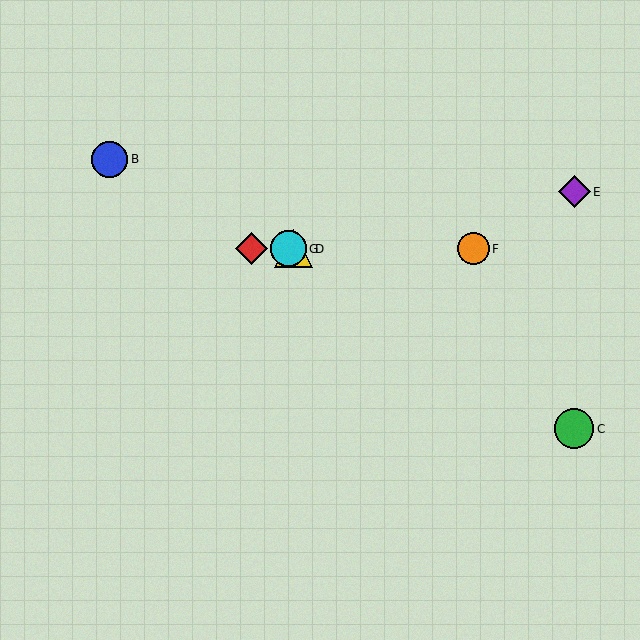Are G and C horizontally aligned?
No, G is at y≈249 and C is at y≈429.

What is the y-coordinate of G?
Object G is at y≈249.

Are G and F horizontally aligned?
Yes, both are at y≈249.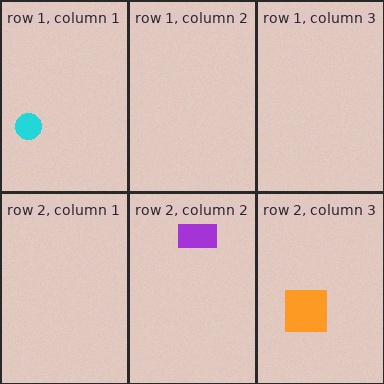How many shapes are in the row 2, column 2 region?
1.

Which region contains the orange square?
The row 2, column 3 region.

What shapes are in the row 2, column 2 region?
The purple rectangle.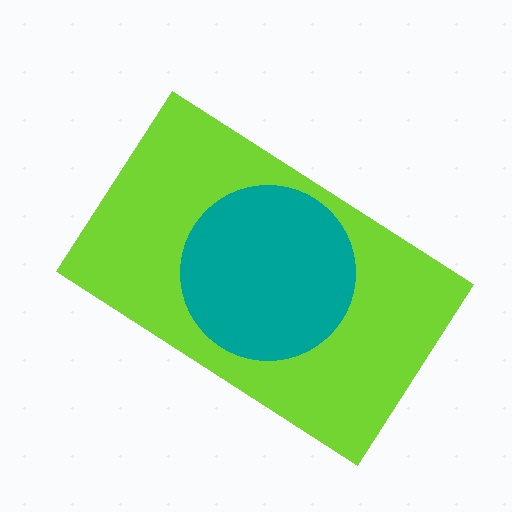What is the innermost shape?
The teal circle.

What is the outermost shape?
The lime rectangle.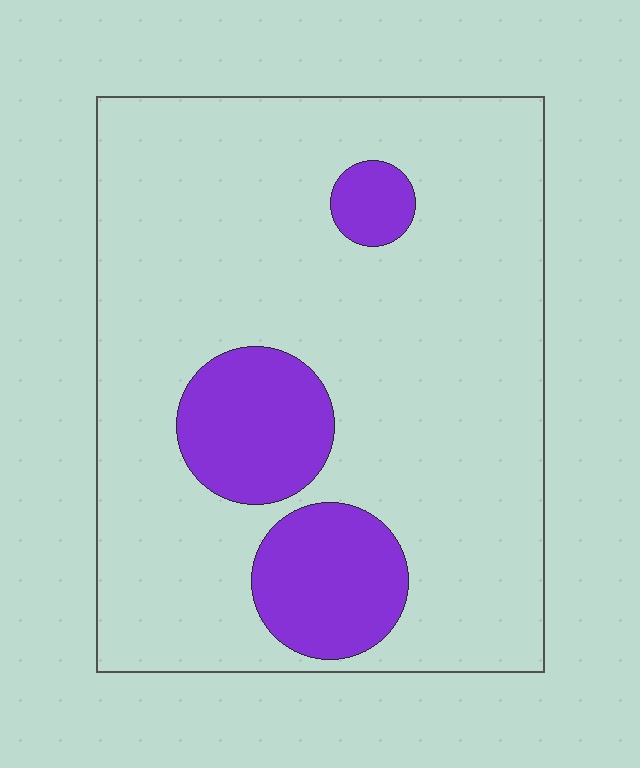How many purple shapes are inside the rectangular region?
3.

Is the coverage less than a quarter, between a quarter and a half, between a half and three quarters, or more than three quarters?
Less than a quarter.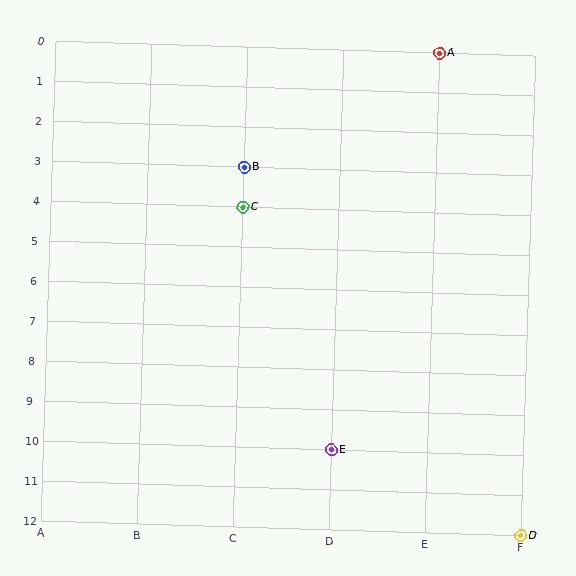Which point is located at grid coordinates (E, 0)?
Point A is at (E, 0).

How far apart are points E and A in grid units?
Points E and A are 1 column and 10 rows apart (about 10.0 grid units diagonally).